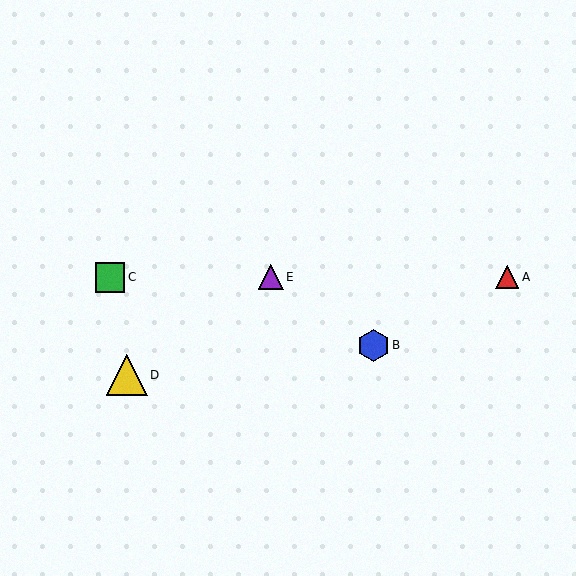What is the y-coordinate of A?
Object A is at y≈277.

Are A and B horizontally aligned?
No, A is at y≈277 and B is at y≈345.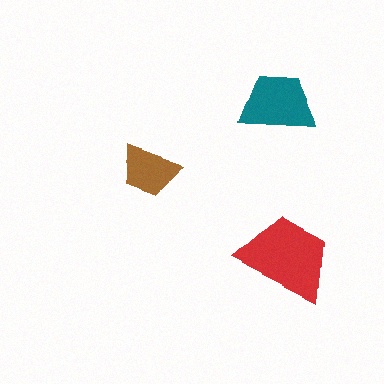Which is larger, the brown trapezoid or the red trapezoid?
The red one.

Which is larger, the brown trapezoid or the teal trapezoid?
The teal one.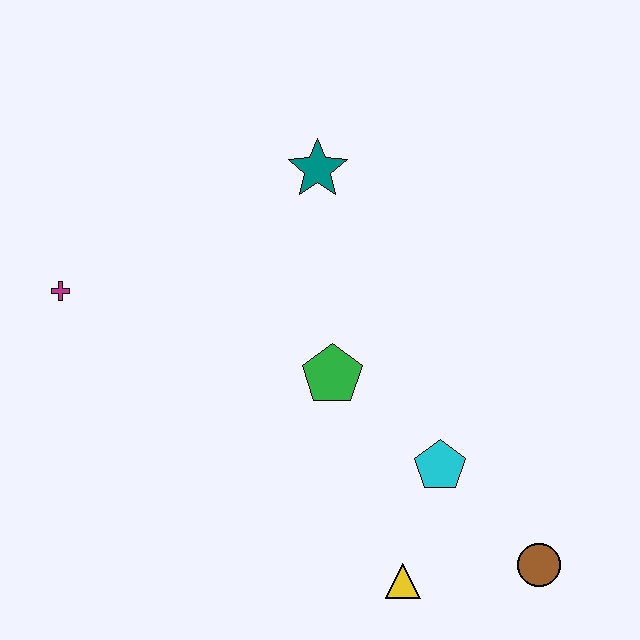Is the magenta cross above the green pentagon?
Yes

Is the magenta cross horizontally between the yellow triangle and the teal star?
No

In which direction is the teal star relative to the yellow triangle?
The teal star is above the yellow triangle.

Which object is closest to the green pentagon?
The cyan pentagon is closest to the green pentagon.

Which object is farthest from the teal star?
The brown circle is farthest from the teal star.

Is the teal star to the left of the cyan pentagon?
Yes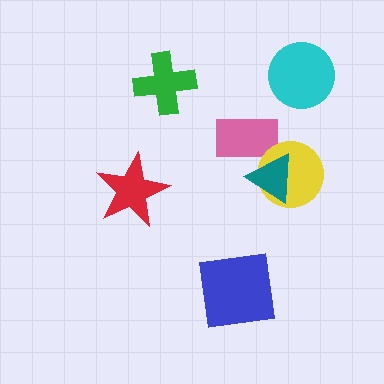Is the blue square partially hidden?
No, no other shape covers it.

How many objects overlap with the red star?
0 objects overlap with the red star.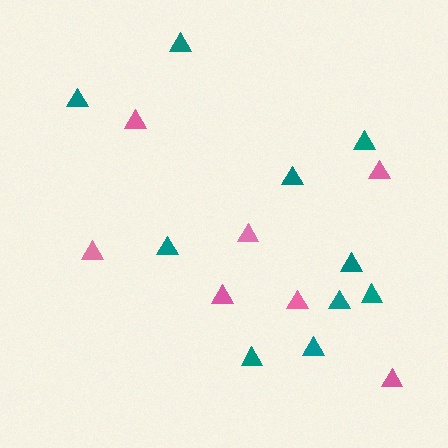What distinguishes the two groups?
There are 2 groups: one group of pink triangles (7) and one group of teal triangles (10).